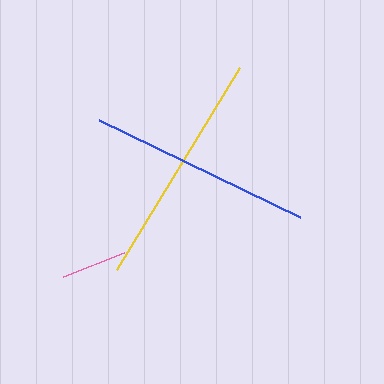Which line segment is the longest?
The yellow line is the longest at approximately 236 pixels.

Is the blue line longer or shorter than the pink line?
The blue line is longer than the pink line.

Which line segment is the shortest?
The pink line is the shortest at approximately 65 pixels.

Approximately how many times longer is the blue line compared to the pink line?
The blue line is approximately 3.4 times the length of the pink line.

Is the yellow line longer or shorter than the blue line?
The yellow line is longer than the blue line.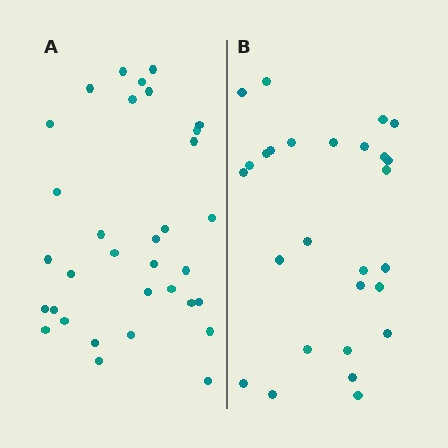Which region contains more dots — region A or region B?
Region A (the left region) has more dots.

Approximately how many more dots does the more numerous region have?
Region A has about 6 more dots than region B.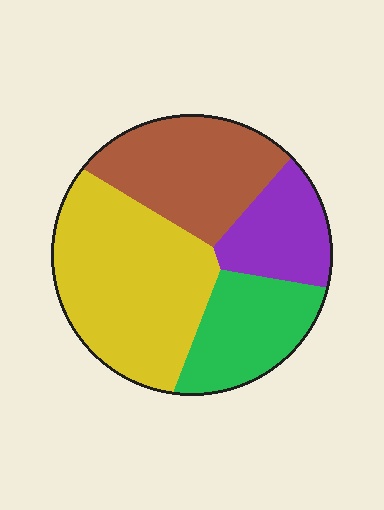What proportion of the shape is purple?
Purple takes up about one sixth (1/6) of the shape.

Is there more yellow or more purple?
Yellow.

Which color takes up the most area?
Yellow, at roughly 40%.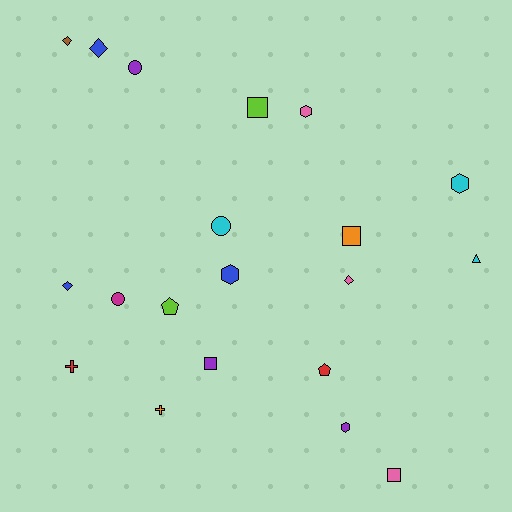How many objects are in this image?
There are 20 objects.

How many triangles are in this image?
There is 1 triangle.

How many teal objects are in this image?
There are no teal objects.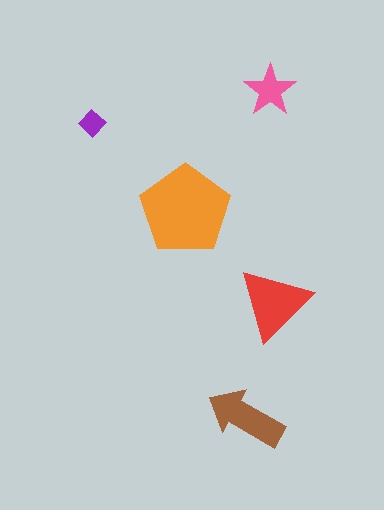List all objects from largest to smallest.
The orange pentagon, the red triangle, the brown arrow, the pink star, the purple diamond.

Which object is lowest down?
The brown arrow is bottommost.